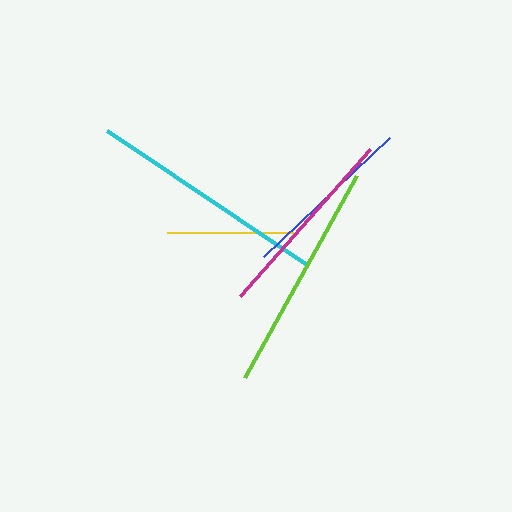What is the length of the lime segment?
The lime segment is approximately 231 pixels long.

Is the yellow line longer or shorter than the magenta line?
The magenta line is longer than the yellow line.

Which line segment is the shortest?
The yellow line is the shortest at approximately 126 pixels.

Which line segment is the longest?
The cyan line is the longest at approximately 238 pixels.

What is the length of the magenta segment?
The magenta segment is approximately 197 pixels long.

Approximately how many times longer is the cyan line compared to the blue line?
The cyan line is approximately 1.4 times the length of the blue line.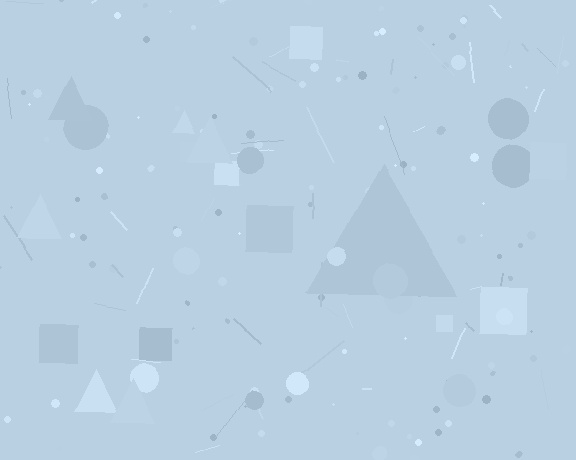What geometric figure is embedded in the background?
A triangle is embedded in the background.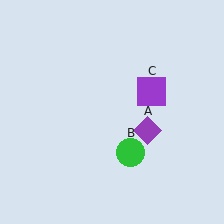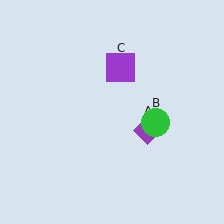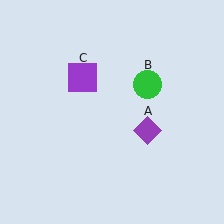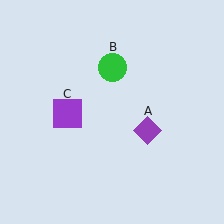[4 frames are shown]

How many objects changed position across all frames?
2 objects changed position: green circle (object B), purple square (object C).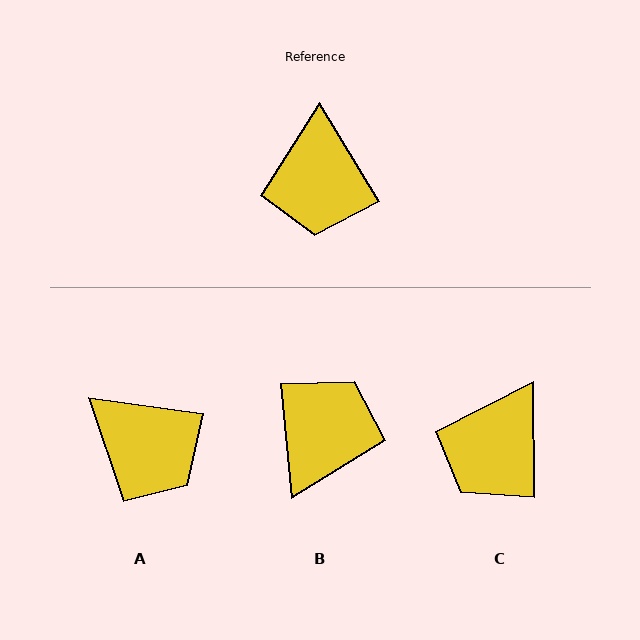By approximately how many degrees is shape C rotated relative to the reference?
Approximately 31 degrees clockwise.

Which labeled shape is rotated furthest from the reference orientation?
B, about 154 degrees away.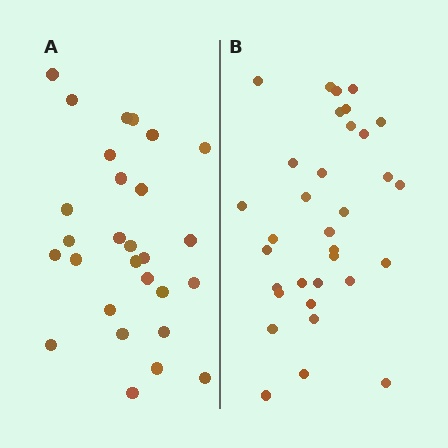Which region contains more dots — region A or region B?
Region B (the right region) has more dots.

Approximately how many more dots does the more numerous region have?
Region B has about 5 more dots than region A.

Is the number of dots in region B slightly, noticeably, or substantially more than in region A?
Region B has only slightly more — the two regions are fairly close. The ratio is roughly 1.2 to 1.